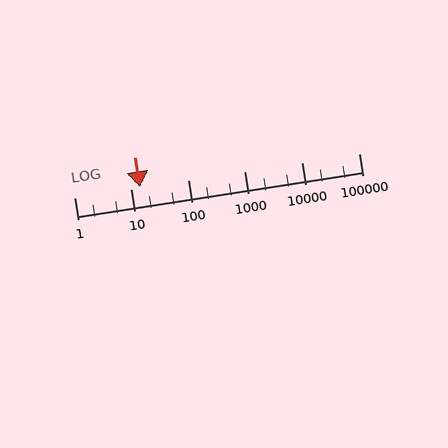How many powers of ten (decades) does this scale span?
The scale spans 5 decades, from 1 to 100000.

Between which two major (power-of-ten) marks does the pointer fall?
The pointer is between 10 and 100.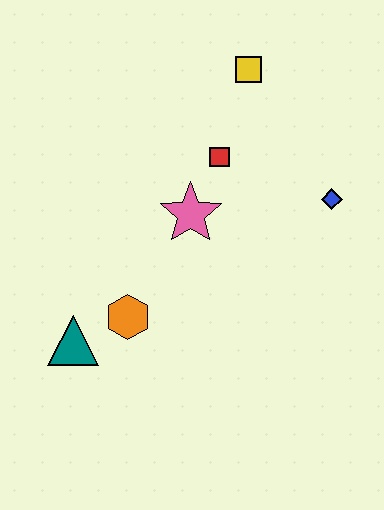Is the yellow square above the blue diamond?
Yes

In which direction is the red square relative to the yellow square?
The red square is below the yellow square.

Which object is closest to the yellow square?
The red square is closest to the yellow square.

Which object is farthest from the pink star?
The teal triangle is farthest from the pink star.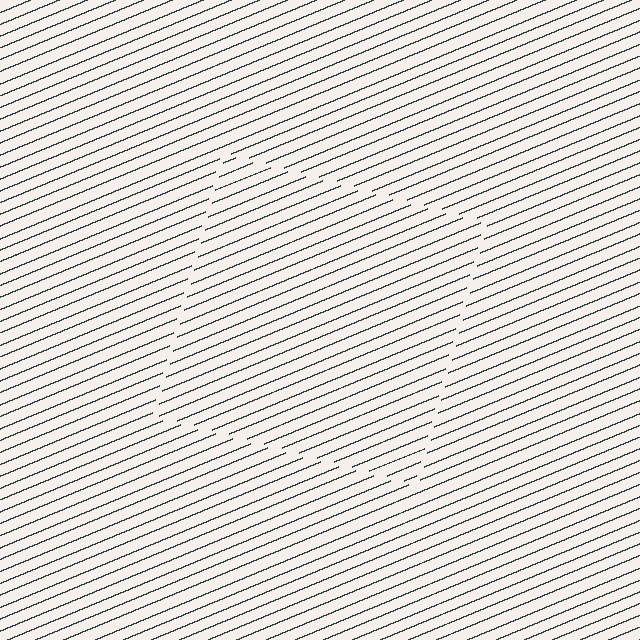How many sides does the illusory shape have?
4 sides — the line-ends trace a square.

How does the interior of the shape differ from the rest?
The interior of the shape contains the same grating, shifted by half a period — the contour is defined by the phase discontinuity where line-ends from the inner and outer gratings abut.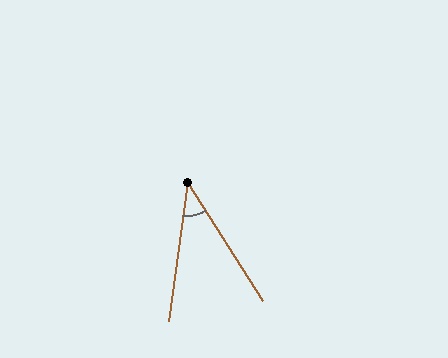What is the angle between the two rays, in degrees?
Approximately 40 degrees.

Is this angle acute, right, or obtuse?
It is acute.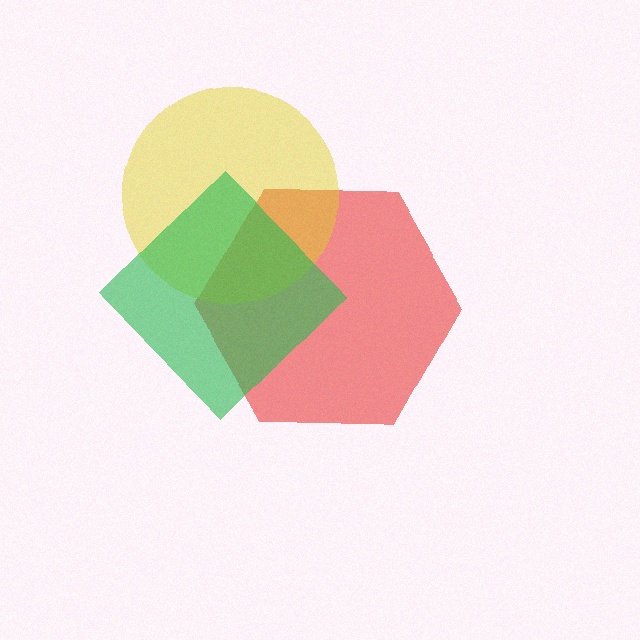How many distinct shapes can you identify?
There are 3 distinct shapes: a red hexagon, a yellow circle, a green diamond.